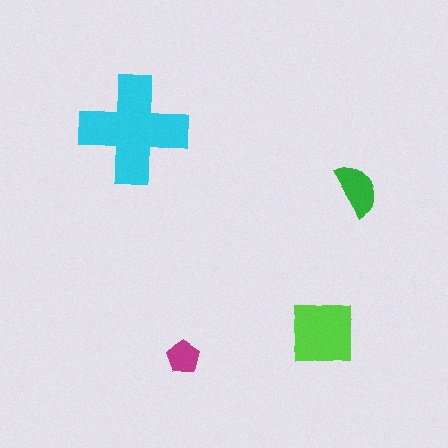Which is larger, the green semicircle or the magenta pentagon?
The green semicircle.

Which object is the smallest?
The magenta pentagon.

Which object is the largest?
The cyan cross.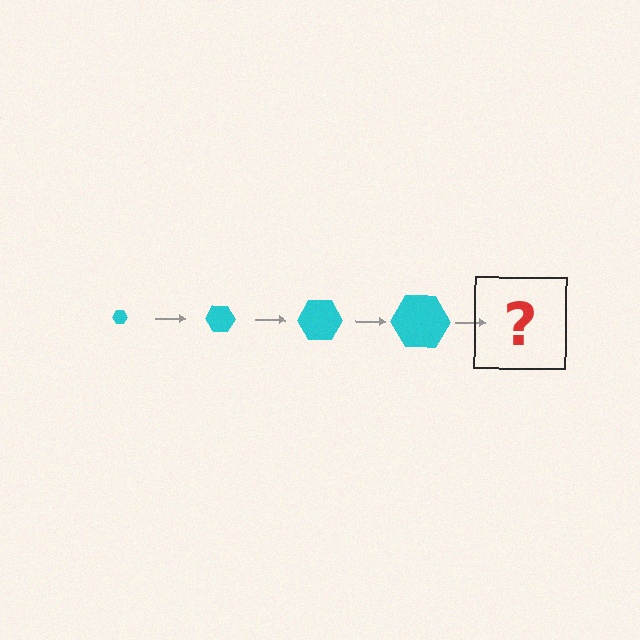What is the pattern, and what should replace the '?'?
The pattern is that the hexagon gets progressively larger each step. The '?' should be a cyan hexagon, larger than the previous one.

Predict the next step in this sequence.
The next step is a cyan hexagon, larger than the previous one.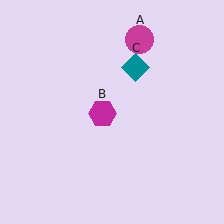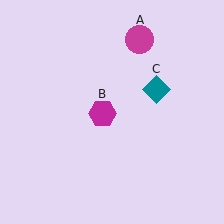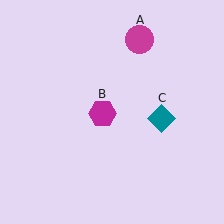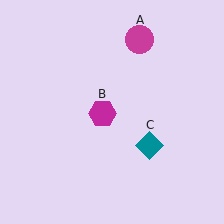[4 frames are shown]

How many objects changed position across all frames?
1 object changed position: teal diamond (object C).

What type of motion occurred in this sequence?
The teal diamond (object C) rotated clockwise around the center of the scene.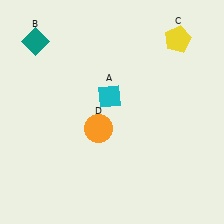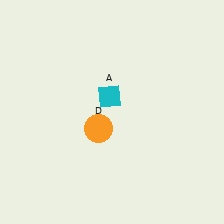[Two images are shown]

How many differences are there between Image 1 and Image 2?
There are 2 differences between the two images.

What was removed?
The teal diamond (B), the yellow pentagon (C) were removed in Image 2.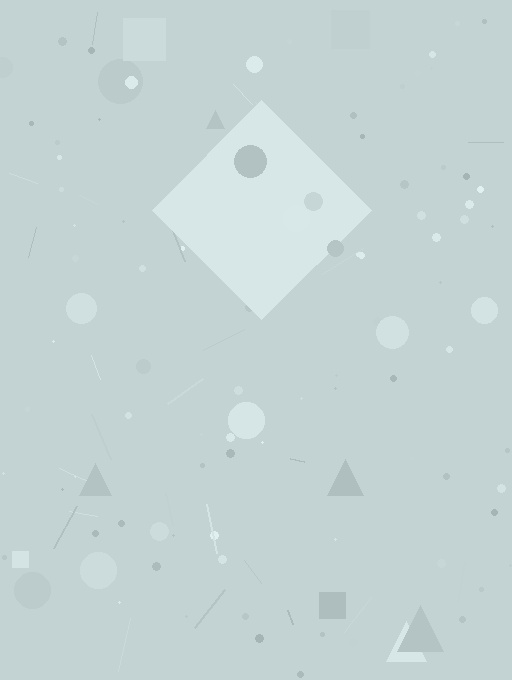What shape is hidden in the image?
A diamond is hidden in the image.